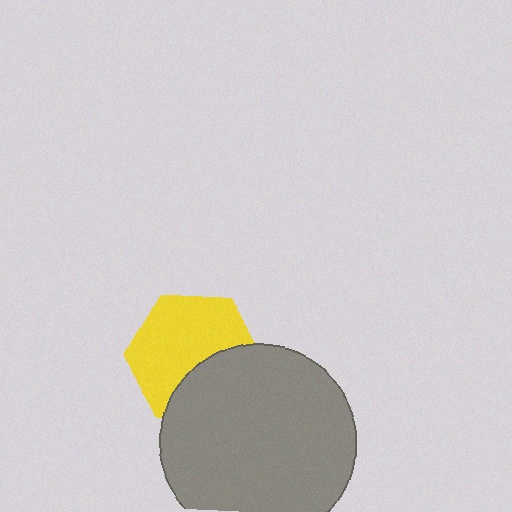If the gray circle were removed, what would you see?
You would see the complete yellow hexagon.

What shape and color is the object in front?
The object in front is a gray circle.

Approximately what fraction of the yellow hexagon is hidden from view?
Roughly 36% of the yellow hexagon is hidden behind the gray circle.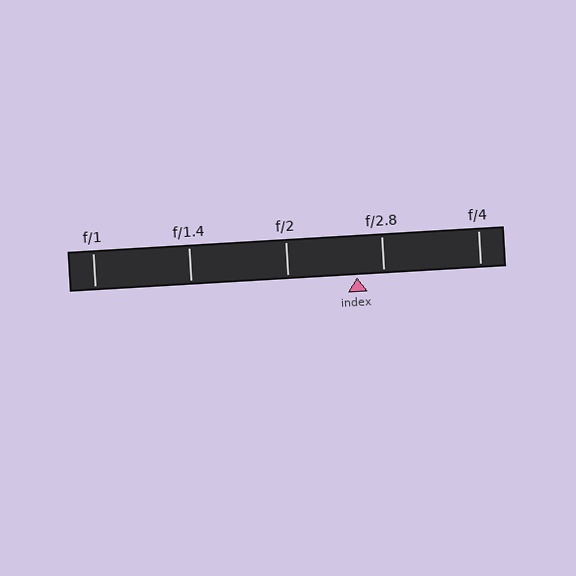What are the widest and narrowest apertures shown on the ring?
The widest aperture shown is f/1 and the narrowest is f/4.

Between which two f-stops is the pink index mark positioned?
The index mark is between f/2 and f/2.8.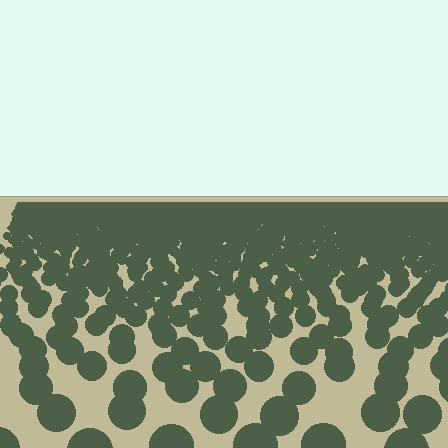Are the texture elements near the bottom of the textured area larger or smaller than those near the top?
Larger. Near the bottom, elements are closer to the viewer and appear at a bigger on-screen size.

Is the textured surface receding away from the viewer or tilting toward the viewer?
The surface is receding away from the viewer. Texture elements get smaller and denser toward the top.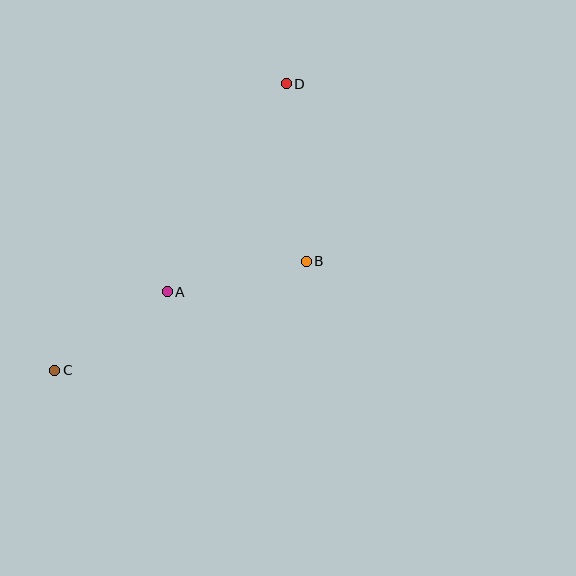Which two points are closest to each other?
Points A and C are closest to each other.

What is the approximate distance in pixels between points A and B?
The distance between A and B is approximately 142 pixels.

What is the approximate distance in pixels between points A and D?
The distance between A and D is approximately 240 pixels.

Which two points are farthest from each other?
Points C and D are farthest from each other.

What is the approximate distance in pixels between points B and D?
The distance between B and D is approximately 179 pixels.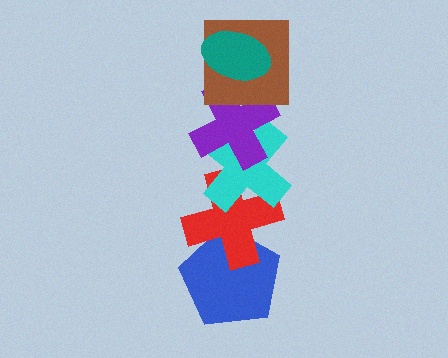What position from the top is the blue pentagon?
The blue pentagon is 6th from the top.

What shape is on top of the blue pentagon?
The red cross is on top of the blue pentagon.